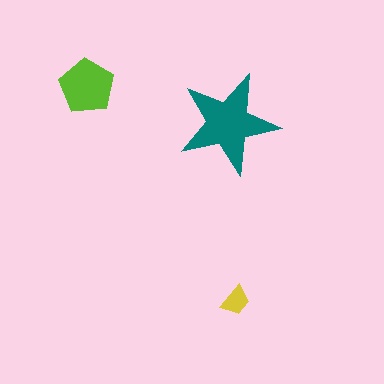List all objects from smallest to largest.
The yellow trapezoid, the lime pentagon, the teal star.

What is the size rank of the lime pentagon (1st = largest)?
2nd.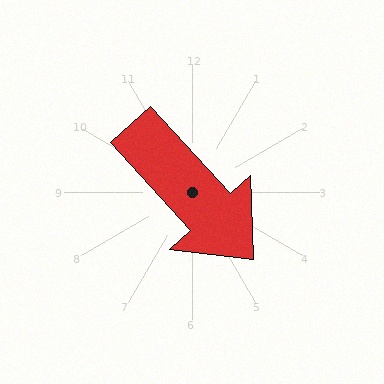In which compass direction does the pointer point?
Southeast.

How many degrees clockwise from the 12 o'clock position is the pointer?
Approximately 138 degrees.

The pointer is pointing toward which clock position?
Roughly 5 o'clock.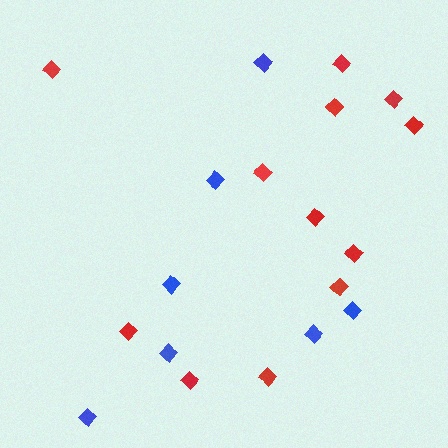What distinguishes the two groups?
There are 2 groups: one group of red diamonds (12) and one group of blue diamonds (7).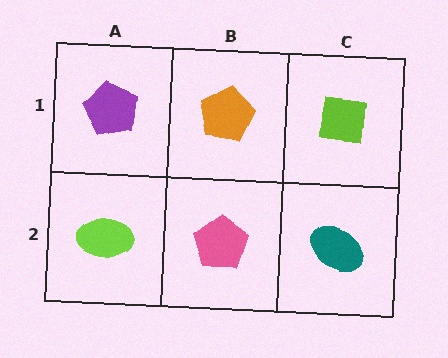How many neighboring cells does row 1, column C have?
2.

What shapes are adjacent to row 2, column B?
An orange pentagon (row 1, column B), a lime ellipse (row 2, column A), a teal ellipse (row 2, column C).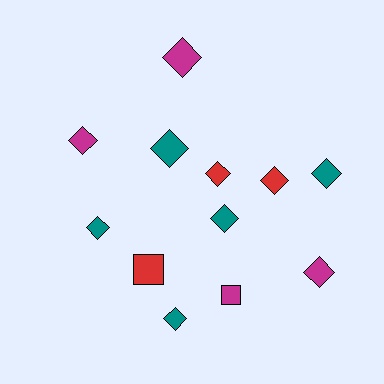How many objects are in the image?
There are 12 objects.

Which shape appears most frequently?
Diamond, with 10 objects.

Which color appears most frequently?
Teal, with 5 objects.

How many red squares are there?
There is 1 red square.